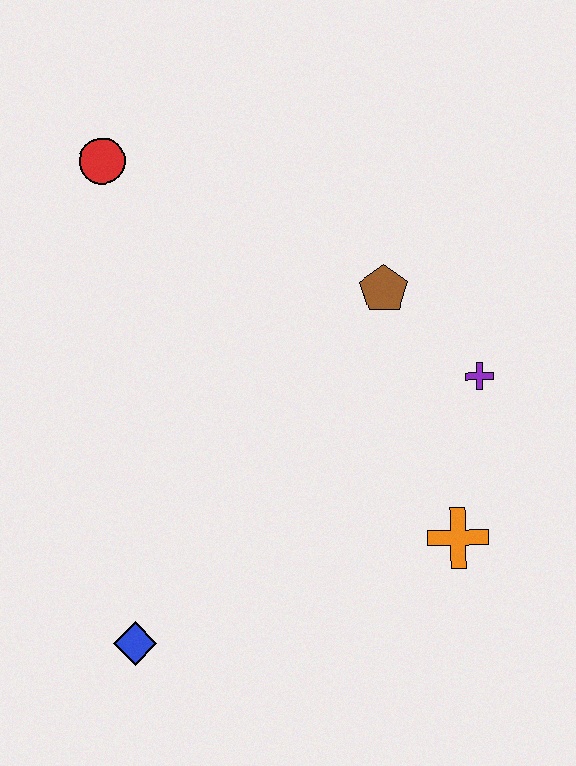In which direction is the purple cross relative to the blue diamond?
The purple cross is to the right of the blue diamond.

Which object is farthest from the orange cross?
The red circle is farthest from the orange cross.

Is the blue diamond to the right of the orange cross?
No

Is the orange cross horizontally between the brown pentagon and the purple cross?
Yes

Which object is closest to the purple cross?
The brown pentagon is closest to the purple cross.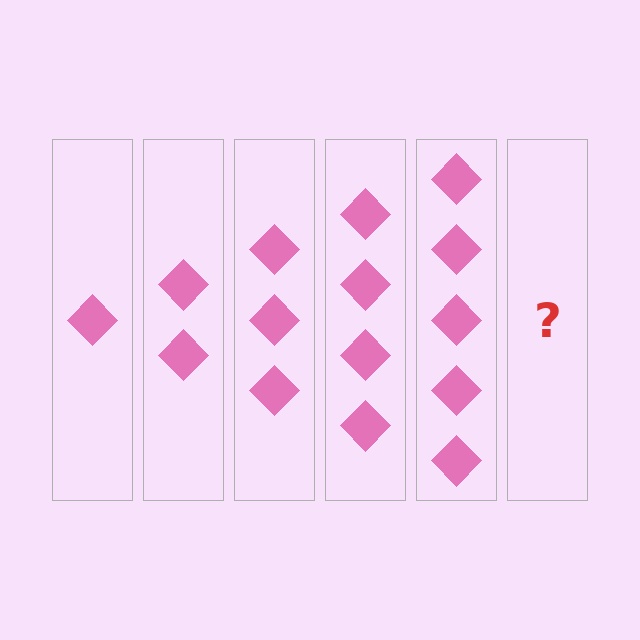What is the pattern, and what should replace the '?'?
The pattern is that each step adds one more diamond. The '?' should be 6 diamonds.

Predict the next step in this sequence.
The next step is 6 diamonds.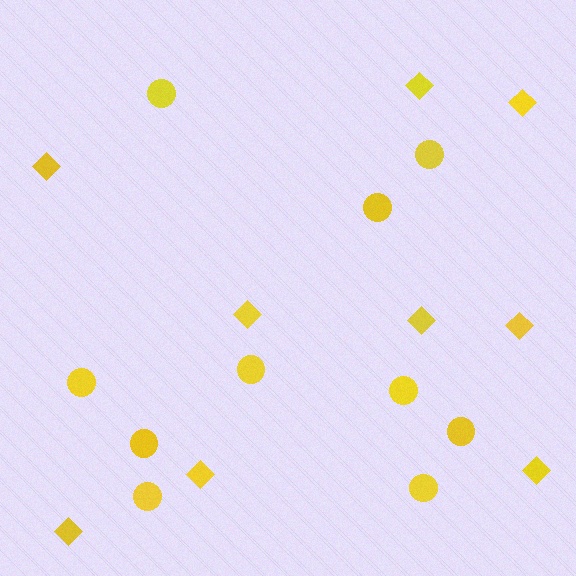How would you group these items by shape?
There are 2 groups: one group of diamonds (9) and one group of circles (10).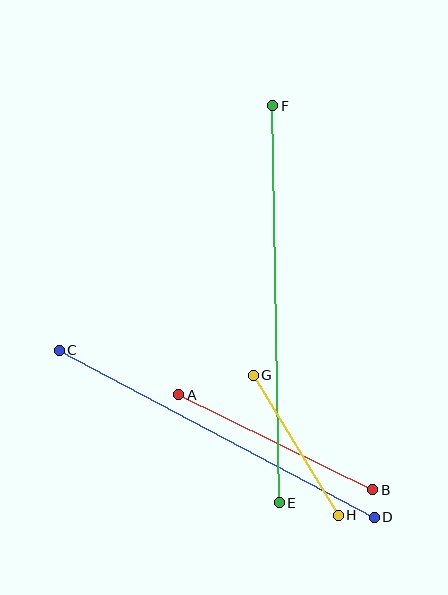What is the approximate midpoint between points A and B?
The midpoint is at approximately (276, 442) pixels.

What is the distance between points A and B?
The distance is approximately 216 pixels.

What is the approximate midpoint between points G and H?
The midpoint is at approximately (296, 445) pixels.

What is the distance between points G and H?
The distance is approximately 164 pixels.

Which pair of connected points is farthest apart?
Points E and F are farthest apart.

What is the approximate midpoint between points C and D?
The midpoint is at approximately (217, 434) pixels.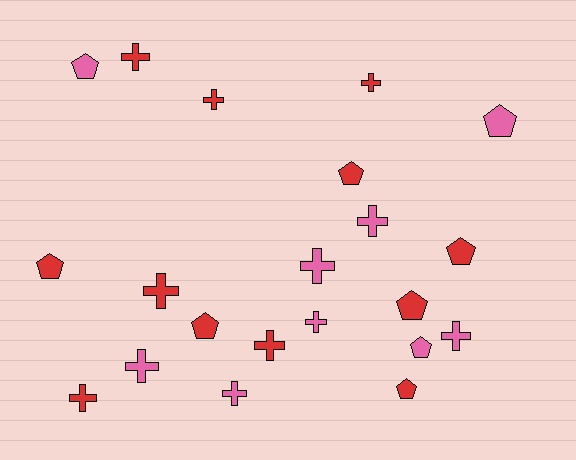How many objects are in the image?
There are 21 objects.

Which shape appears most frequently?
Cross, with 12 objects.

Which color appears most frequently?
Red, with 12 objects.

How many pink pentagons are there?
There are 3 pink pentagons.